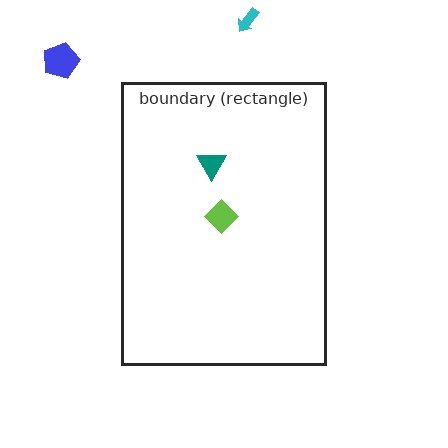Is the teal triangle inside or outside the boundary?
Inside.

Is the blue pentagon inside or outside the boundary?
Outside.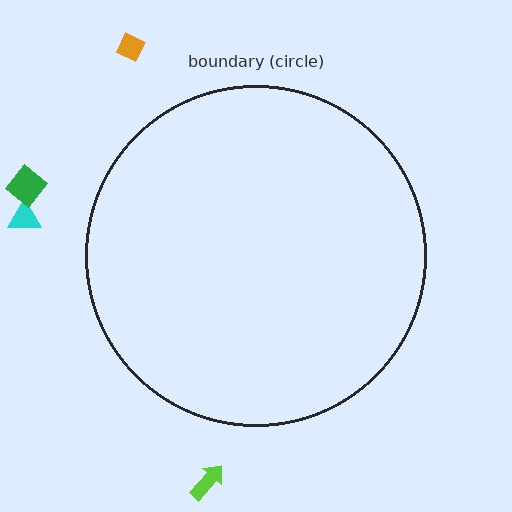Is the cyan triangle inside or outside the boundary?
Outside.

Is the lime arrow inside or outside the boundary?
Outside.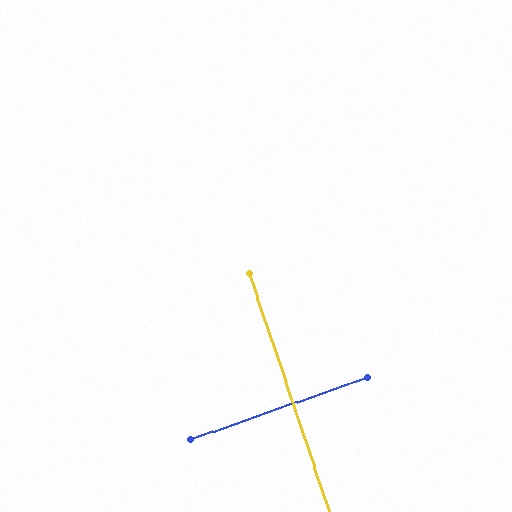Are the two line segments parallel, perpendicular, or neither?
Perpendicular — they meet at approximately 89°.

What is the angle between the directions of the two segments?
Approximately 89 degrees.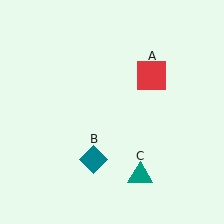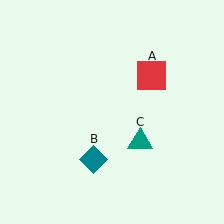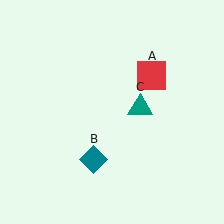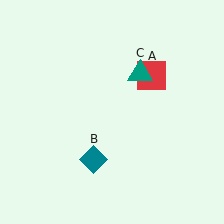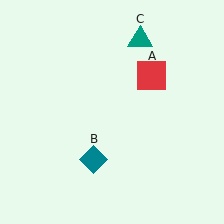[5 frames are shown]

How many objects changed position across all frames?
1 object changed position: teal triangle (object C).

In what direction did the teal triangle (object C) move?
The teal triangle (object C) moved up.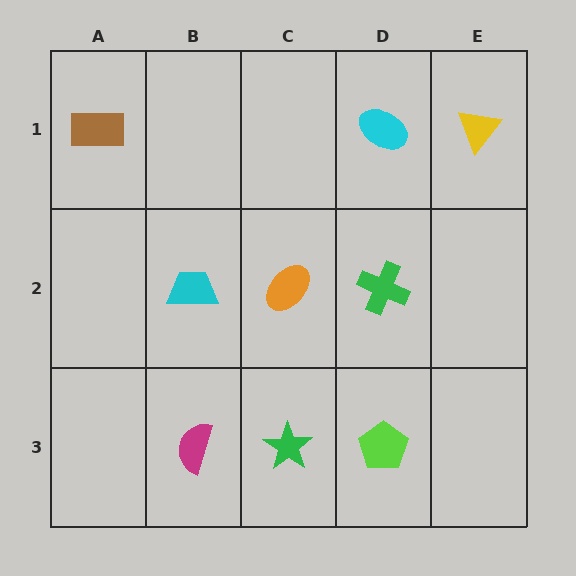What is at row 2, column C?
An orange ellipse.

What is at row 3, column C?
A green star.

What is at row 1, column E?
A yellow triangle.